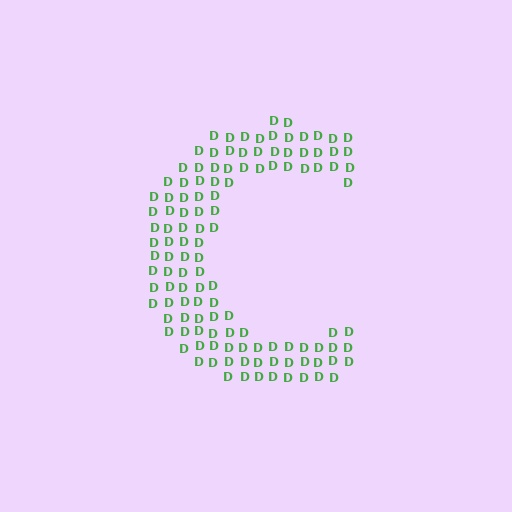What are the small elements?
The small elements are letter D's.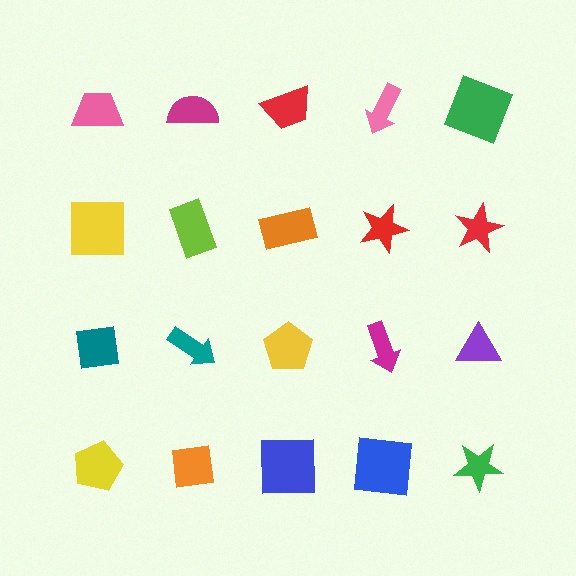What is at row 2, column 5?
A red star.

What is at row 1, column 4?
A pink arrow.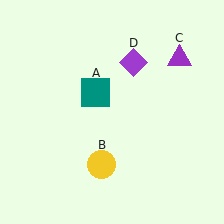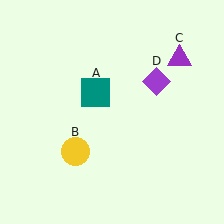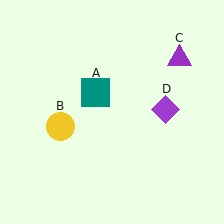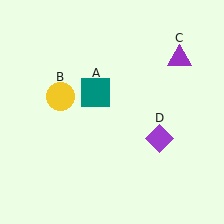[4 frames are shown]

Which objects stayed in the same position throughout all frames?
Teal square (object A) and purple triangle (object C) remained stationary.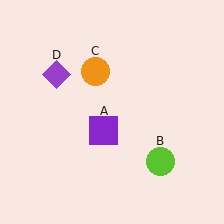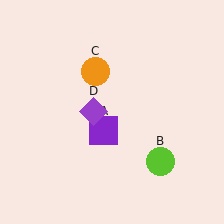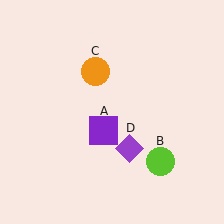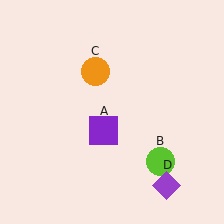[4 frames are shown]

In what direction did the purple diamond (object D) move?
The purple diamond (object D) moved down and to the right.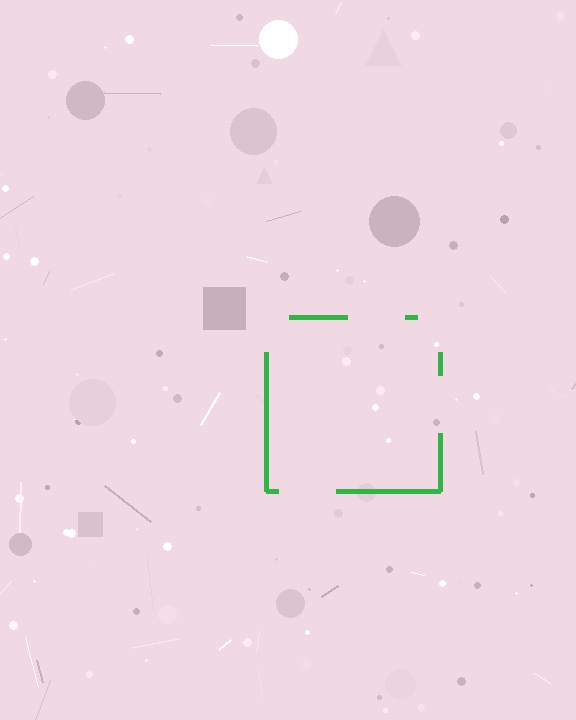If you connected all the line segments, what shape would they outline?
They would outline a square.